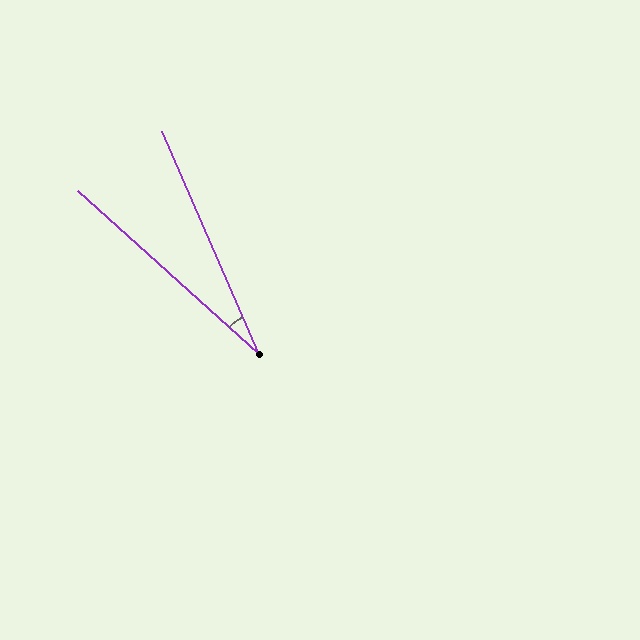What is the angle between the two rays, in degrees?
Approximately 25 degrees.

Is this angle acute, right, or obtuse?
It is acute.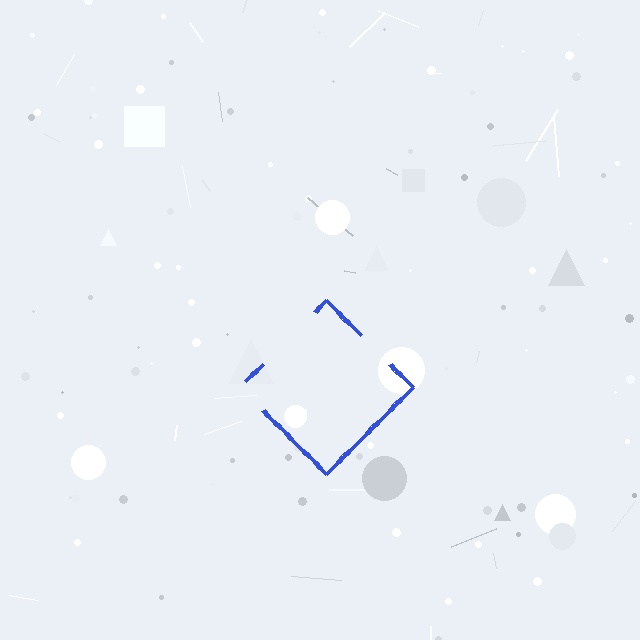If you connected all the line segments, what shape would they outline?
They would outline a diamond.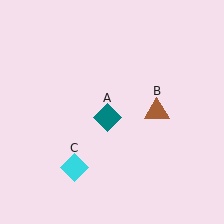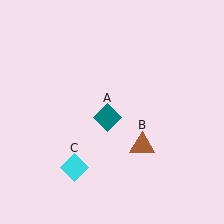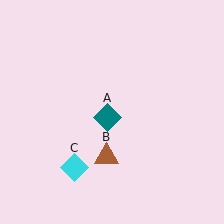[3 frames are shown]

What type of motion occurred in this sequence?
The brown triangle (object B) rotated clockwise around the center of the scene.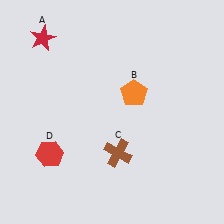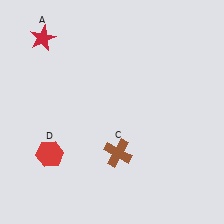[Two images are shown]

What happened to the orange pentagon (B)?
The orange pentagon (B) was removed in Image 2. It was in the top-right area of Image 1.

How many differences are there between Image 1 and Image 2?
There is 1 difference between the two images.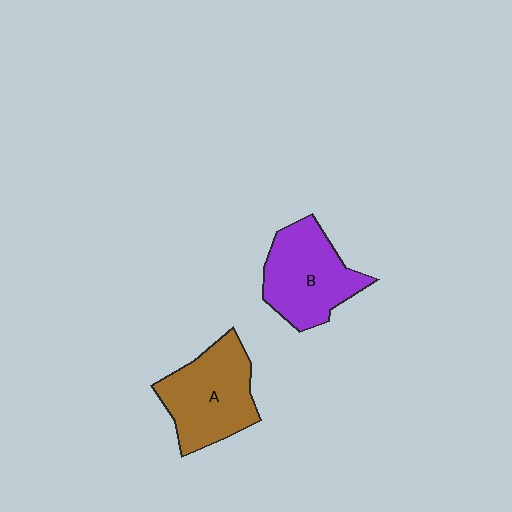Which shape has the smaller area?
Shape B (purple).